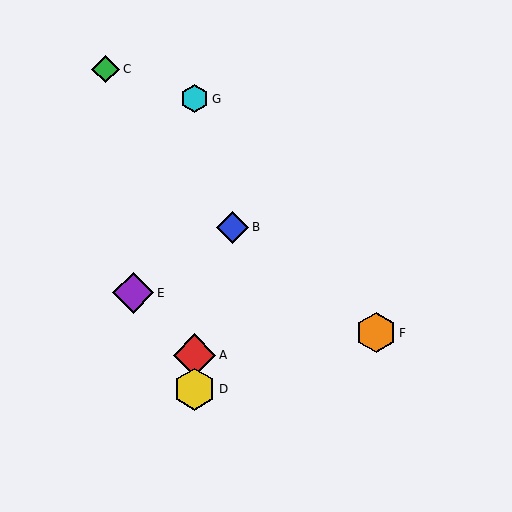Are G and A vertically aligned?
Yes, both are at x≈195.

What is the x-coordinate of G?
Object G is at x≈195.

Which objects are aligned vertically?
Objects A, D, G are aligned vertically.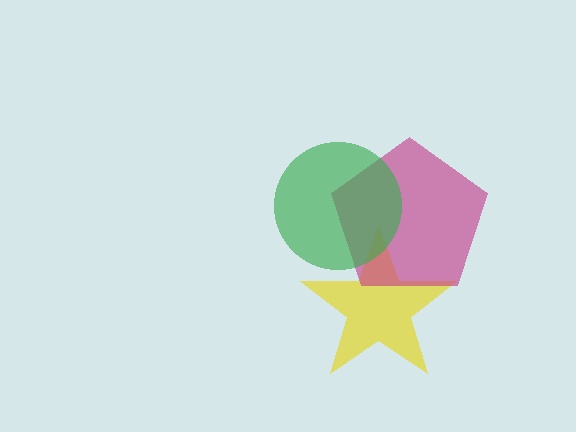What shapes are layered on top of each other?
The layered shapes are: a yellow star, a magenta pentagon, a green circle.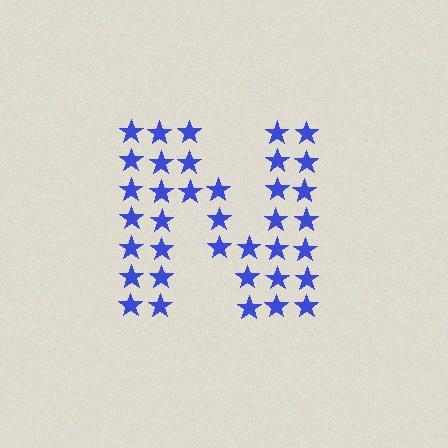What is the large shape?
The large shape is the letter N.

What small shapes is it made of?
It is made of small stars.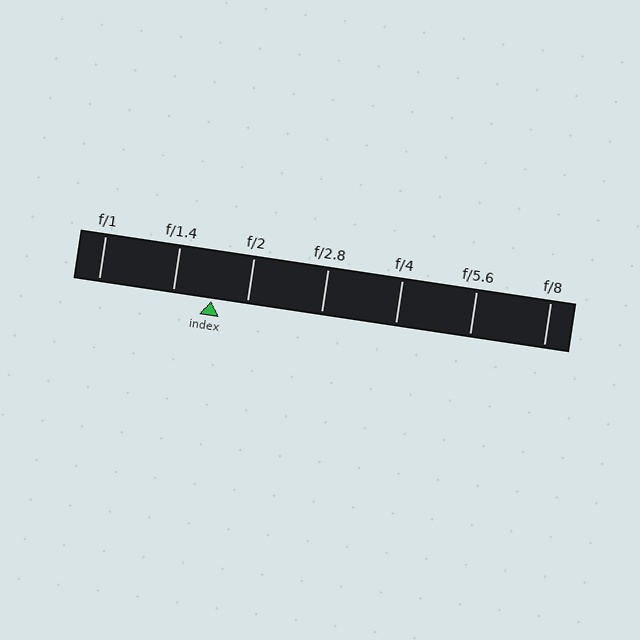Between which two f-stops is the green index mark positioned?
The index mark is between f/1.4 and f/2.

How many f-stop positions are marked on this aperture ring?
There are 7 f-stop positions marked.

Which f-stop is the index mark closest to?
The index mark is closest to f/2.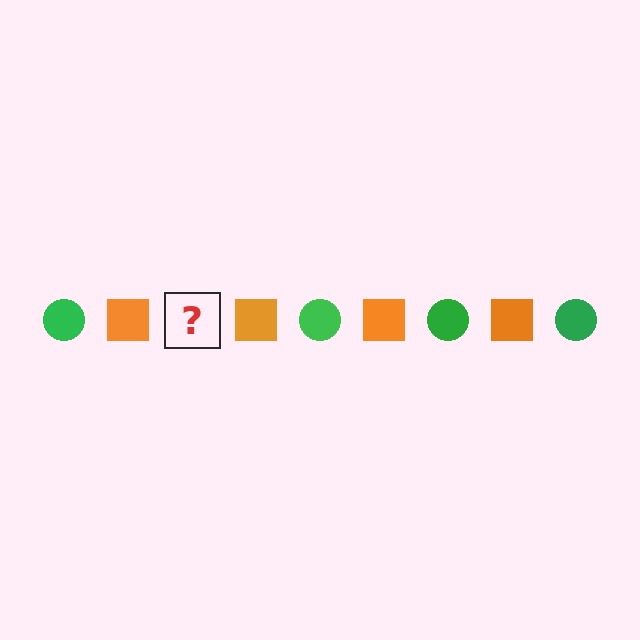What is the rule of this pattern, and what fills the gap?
The rule is that the pattern alternates between green circle and orange square. The gap should be filled with a green circle.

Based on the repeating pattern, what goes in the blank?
The blank should be a green circle.